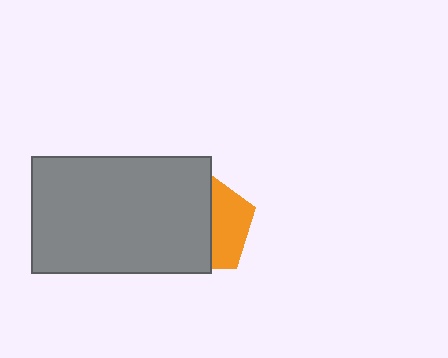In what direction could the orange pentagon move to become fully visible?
The orange pentagon could move right. That would shift it out from behind the gray rectangle entirely.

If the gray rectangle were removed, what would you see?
You would see the complete orange pentagon.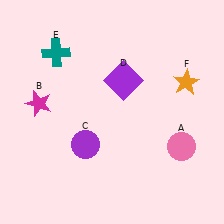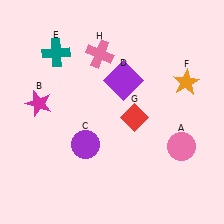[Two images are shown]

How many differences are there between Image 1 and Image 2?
There are 2 differences between the two images.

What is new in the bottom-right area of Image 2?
A red diamond (G) was added in the bottom-right area of Image 2.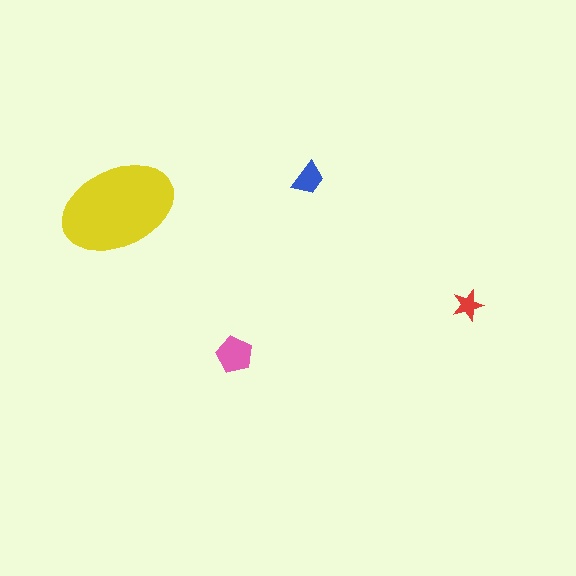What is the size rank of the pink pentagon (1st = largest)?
2nd.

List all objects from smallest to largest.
The red star, the blue trapezoid, the pink pentagon, the yellow ellipse.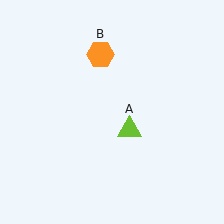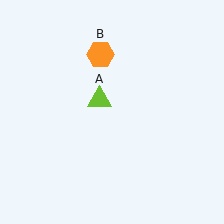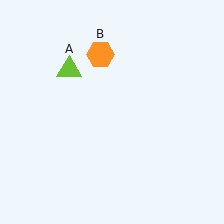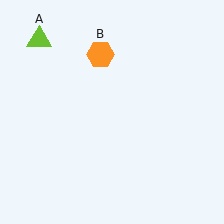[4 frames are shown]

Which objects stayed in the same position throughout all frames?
Orange hexagon (object B) remained stationary.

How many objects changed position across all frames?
1 object changed position: lime triangle (object A).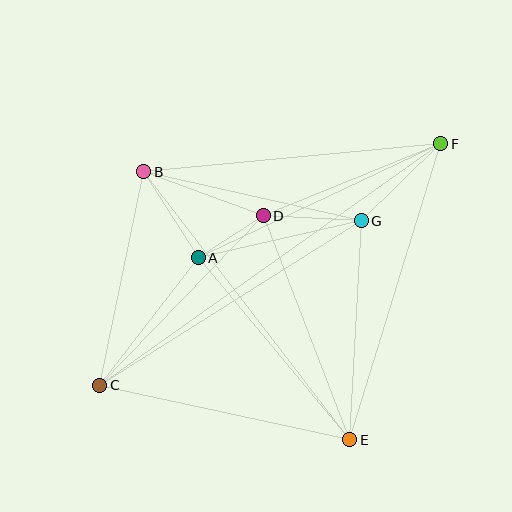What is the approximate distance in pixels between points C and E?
The distance between C and E is approximately 256 pixels.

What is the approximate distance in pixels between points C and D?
The distance between C and D is approximately 235 pixels.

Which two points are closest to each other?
Points A and D are closest to each other.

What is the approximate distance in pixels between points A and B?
The distance between A and B is approximately 102 pixels.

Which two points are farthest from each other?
Points C and F are farthest from each other.